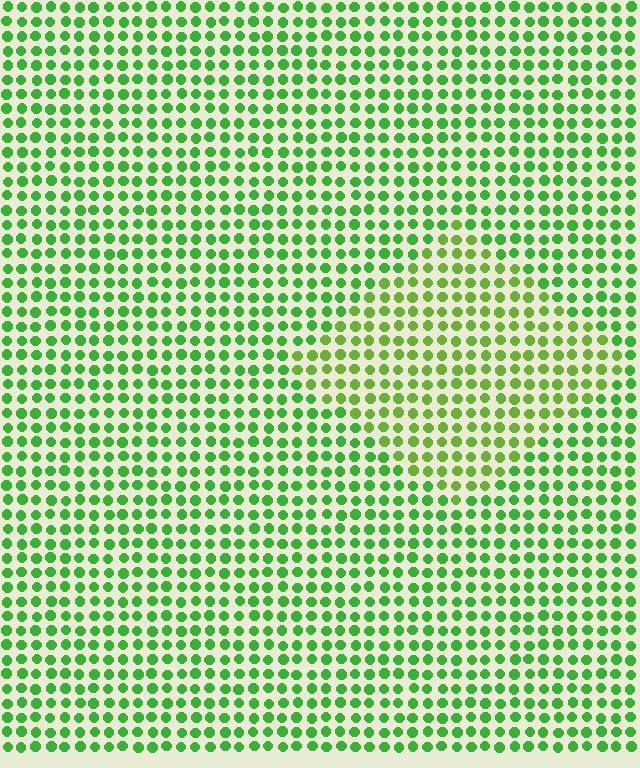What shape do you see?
I see a diamond.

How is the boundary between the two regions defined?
The boundary is defined purely by a slight shift in hue (about 25 degrees). Spacing, size, and orientation are identical on both sides.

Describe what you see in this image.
The image is filled with small green elements in a uniform arrangement. A diamond-shaped region is visible where the elements are tinted to a slightly different hue, forming a subtle color boundary.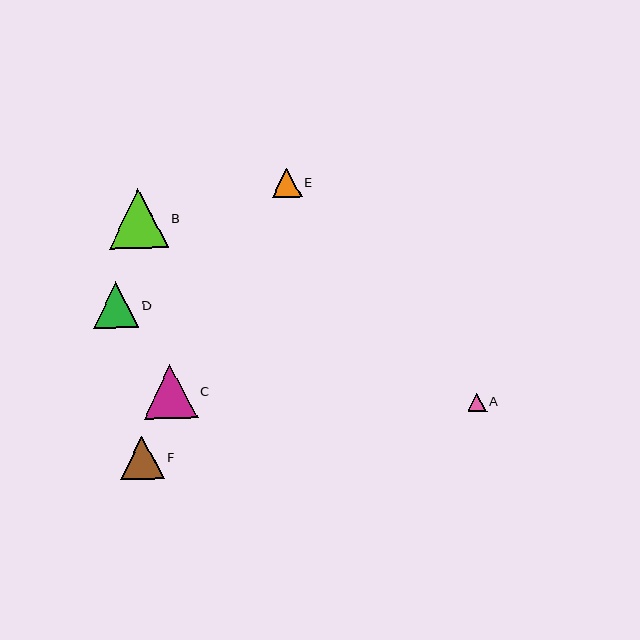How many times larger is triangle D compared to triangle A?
Triangle D is approximately 2.5 times the size of triangle A.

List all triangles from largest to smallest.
From largest to smallest: B, C, D, F, E, A.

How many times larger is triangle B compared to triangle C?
Triangle B is approximately 1.1 times the size of triangle C.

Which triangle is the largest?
Triangle B is the largest with a size of approximately 60 pixels.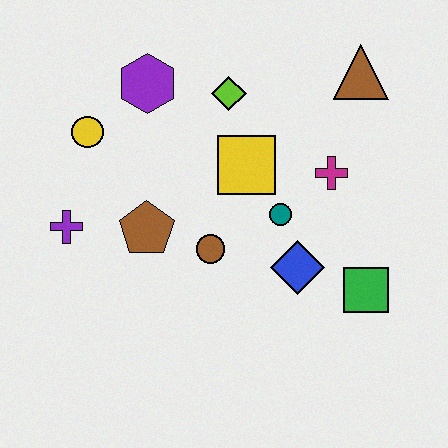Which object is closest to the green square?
The blue diamond is closest to the green square.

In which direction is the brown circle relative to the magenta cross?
The brown circle is to the left of the magenta cross.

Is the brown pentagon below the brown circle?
No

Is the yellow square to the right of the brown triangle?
No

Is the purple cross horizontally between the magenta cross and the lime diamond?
No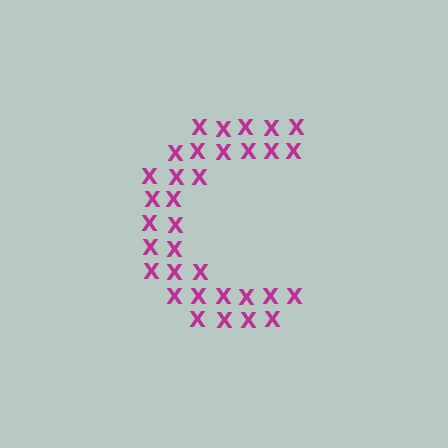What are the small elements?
The small elements are letter X's.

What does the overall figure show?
The overall figure shows the letter C.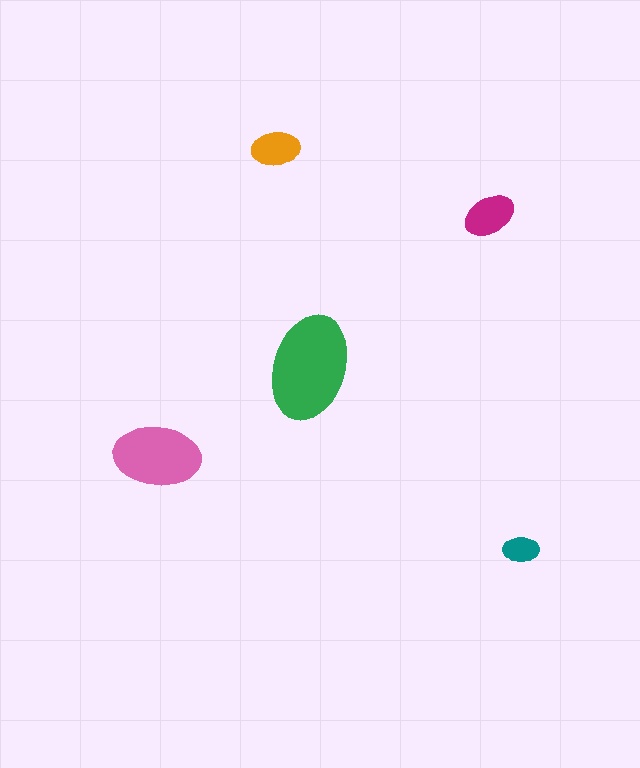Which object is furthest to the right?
The teal ellipse is rightmost.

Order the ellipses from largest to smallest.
the green one, the pink one, the magenta one, the orange one, the teal one.